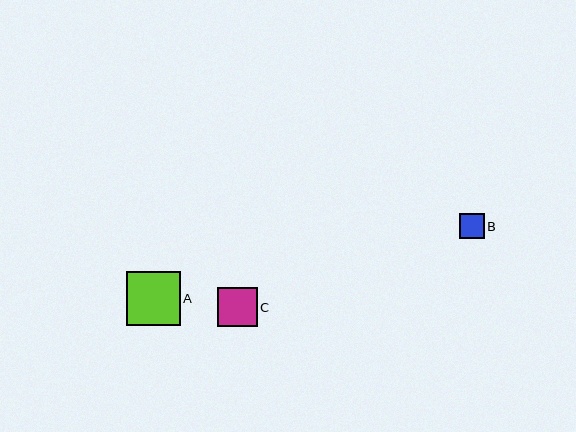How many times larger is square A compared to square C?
Square A is approximately 1.4 times the size of square C.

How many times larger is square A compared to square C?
Square A is approximately 1.4 times the size of square C.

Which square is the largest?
Square A is the largest with a size of approximately 54 pixels.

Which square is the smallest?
Square B is the smallest with a size of approximately 25 pixels.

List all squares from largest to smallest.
From largest to smallest: A, C, B.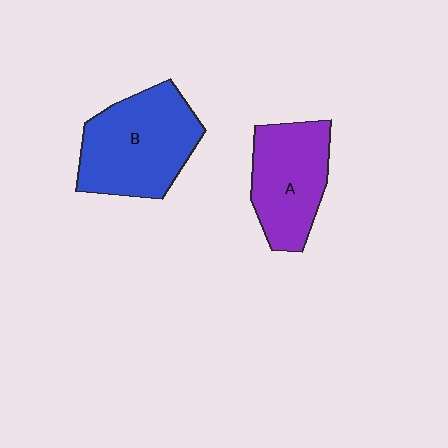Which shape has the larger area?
Shape B (blue).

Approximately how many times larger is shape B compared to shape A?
Approximately 1.2 times.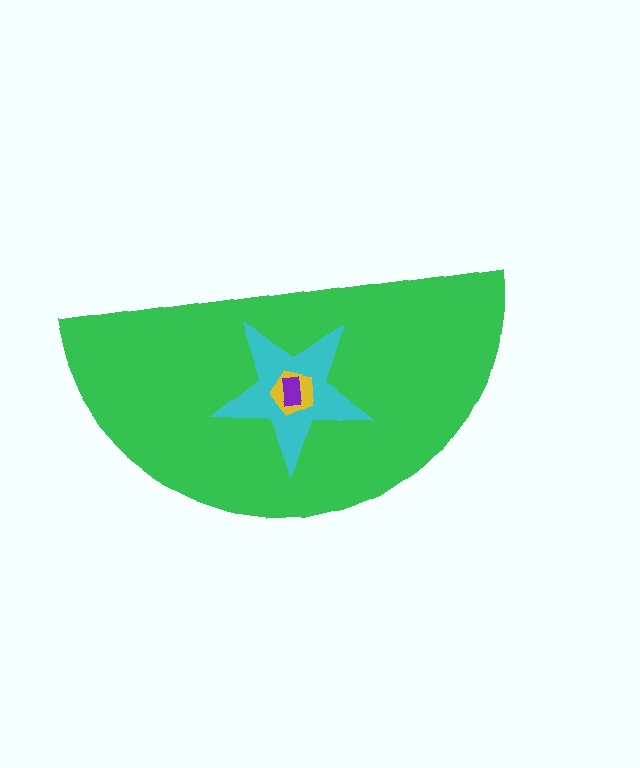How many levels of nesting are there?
4.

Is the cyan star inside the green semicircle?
Yes.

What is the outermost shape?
The green semicircle.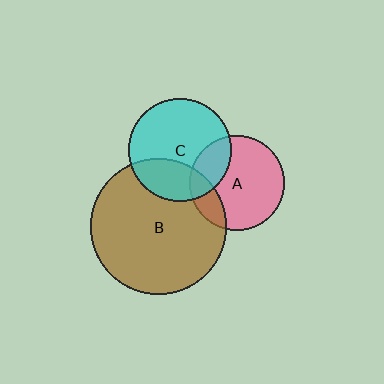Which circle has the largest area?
Circle B (brown).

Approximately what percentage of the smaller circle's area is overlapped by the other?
Approximately 20%.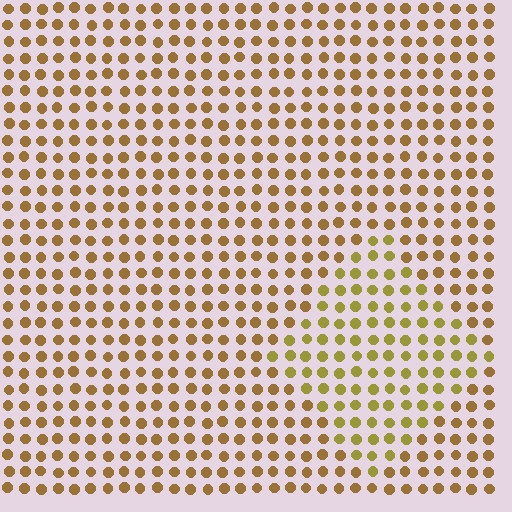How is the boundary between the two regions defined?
The boundary is defined purely by a slight shift in hue (about 24 degrees). Spacing, size, and orientation are identical on both sides.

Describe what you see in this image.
The image is filled with small brown elements in a uniform arrangement. A diamond-shaped region is visible where the elements are tinted to a slightly different hue, forming a subtle color boundary.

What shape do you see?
I see a diamond.